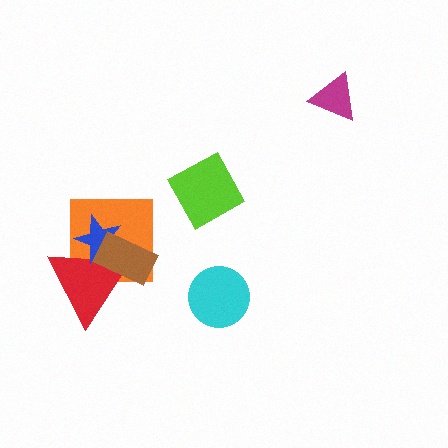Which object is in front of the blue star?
The brown rectangle is in front of the blue star.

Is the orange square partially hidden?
Yes, it is partially covered by another shape.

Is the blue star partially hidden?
Yes, it is partially covered by another shape.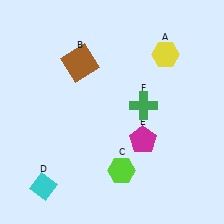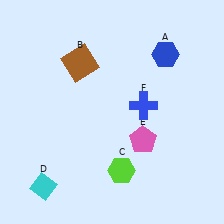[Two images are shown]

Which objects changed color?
A changed from yellow to blue. E changed from magenta to pink. F changed from green to blue.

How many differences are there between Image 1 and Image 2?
There are 3 differences between the two images.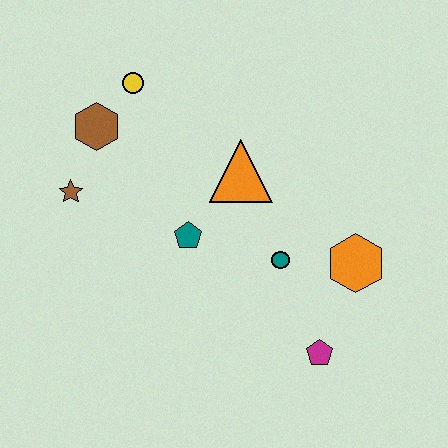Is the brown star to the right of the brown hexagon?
No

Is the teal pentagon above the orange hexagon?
Yes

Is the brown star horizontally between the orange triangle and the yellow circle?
No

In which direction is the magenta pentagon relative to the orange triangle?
The magenta pentagon is below the orange triangle.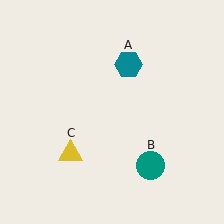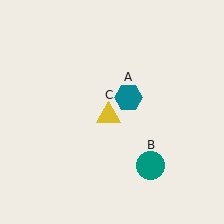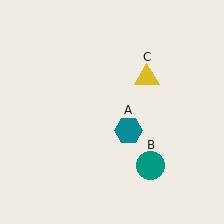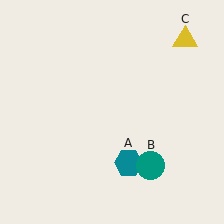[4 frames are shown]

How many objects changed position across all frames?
2 objects changed position: teal hexagon (object A), yellow triangle (object C).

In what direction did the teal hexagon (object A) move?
The teal hexagon (object A) moved down.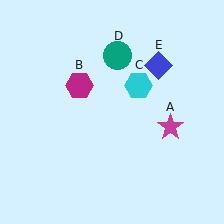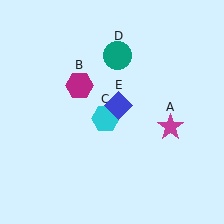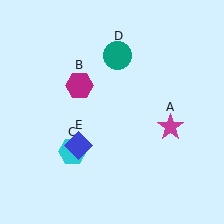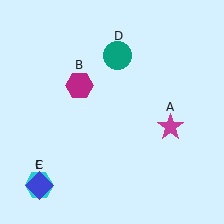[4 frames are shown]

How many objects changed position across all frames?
2 objects changed position: cyan hexagon (object C), blue diamond (object E).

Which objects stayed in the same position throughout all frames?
Magenta star (object A) and magenta hexagon (object B) and teal circle (object D) remained stationary.